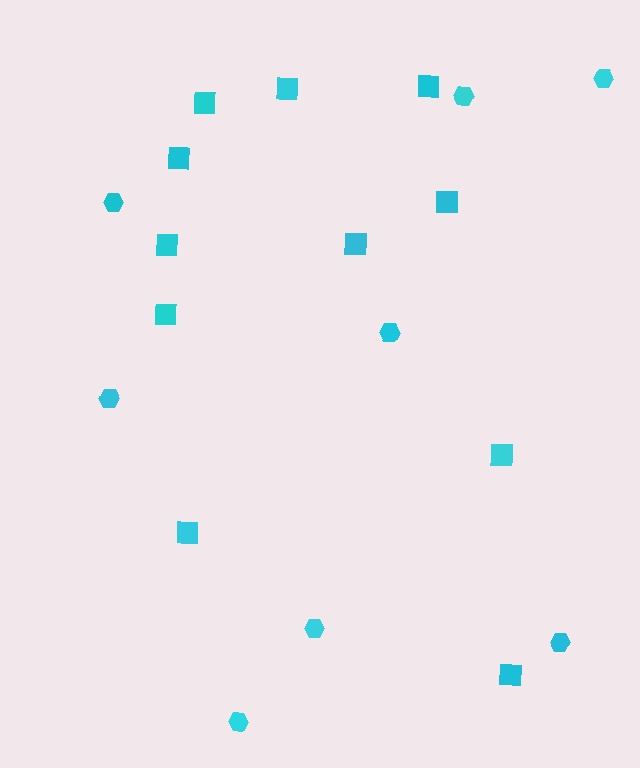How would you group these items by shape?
There are 2 groups: one group of hexagons (8) and one group of squares (11).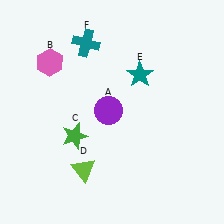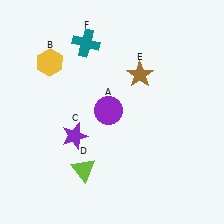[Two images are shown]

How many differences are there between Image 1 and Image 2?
There are 3 differences between the two images.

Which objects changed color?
B changed from pink to yellow. C changed from green to purple. E changed from teal to brown.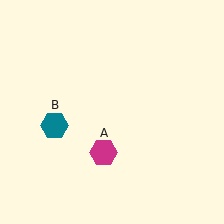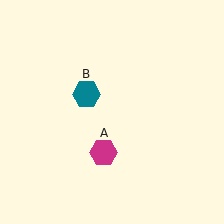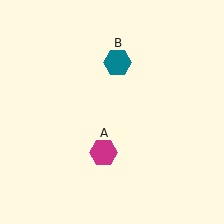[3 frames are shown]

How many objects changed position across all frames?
1 object changed position: teal hexagon (object B).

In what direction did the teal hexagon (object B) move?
The teal hexagon (object B) moved up and to the right.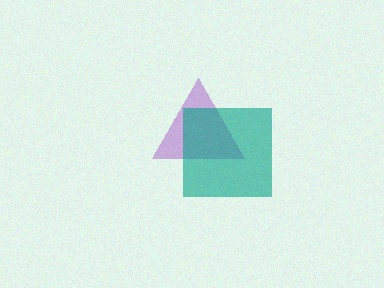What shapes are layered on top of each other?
The layered shapes are: a purple triangle, a teal square.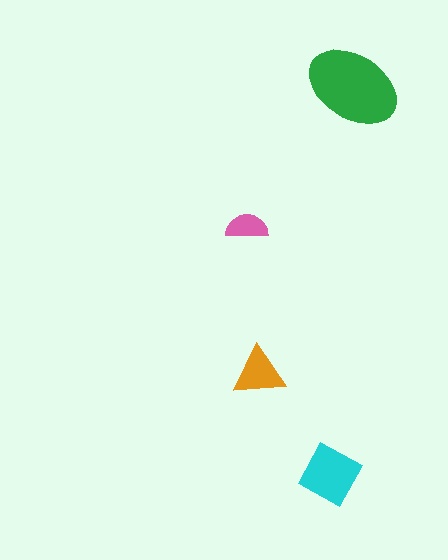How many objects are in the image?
There are 4 objects in the image.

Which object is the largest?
The green ellipse.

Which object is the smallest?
The pink semicircle.